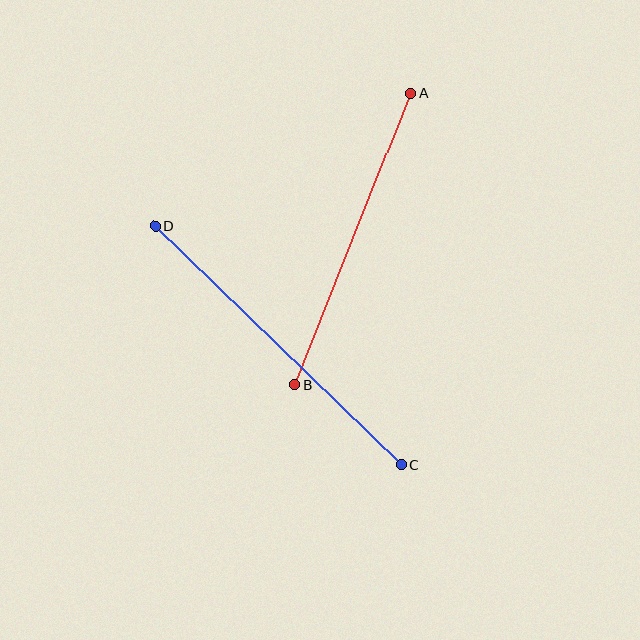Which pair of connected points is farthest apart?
Points C and D are farthest apart.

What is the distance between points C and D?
The distance is approximately 343 pixels.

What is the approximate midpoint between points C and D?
The midpoint is at approximately (278, 346) pixels.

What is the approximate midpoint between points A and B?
The midpoint is at approximately (352, 239) pixels.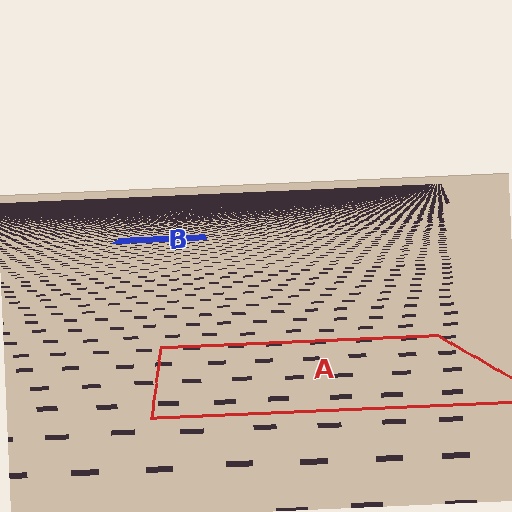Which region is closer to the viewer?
Region A is closer. The texture elements there are larger and more spread out.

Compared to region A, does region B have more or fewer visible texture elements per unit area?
Region B has more texture elements per unit area — they are packed more densely because it is farther away.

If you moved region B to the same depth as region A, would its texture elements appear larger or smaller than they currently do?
They would appear larger. At a closer depth, the same texture elements are projected at a bigger on-screen size.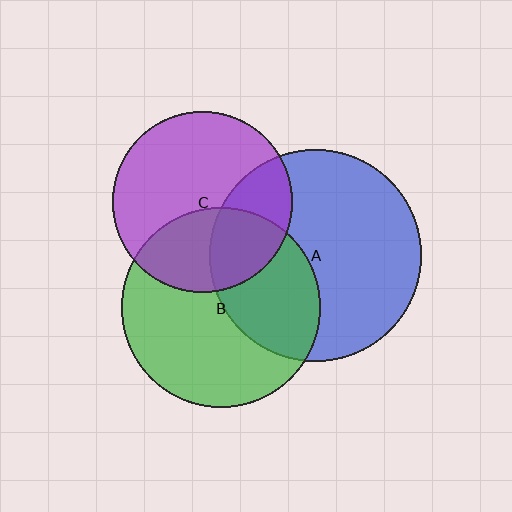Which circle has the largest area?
Circle A (blue).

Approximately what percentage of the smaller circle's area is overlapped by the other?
Approximately 40%.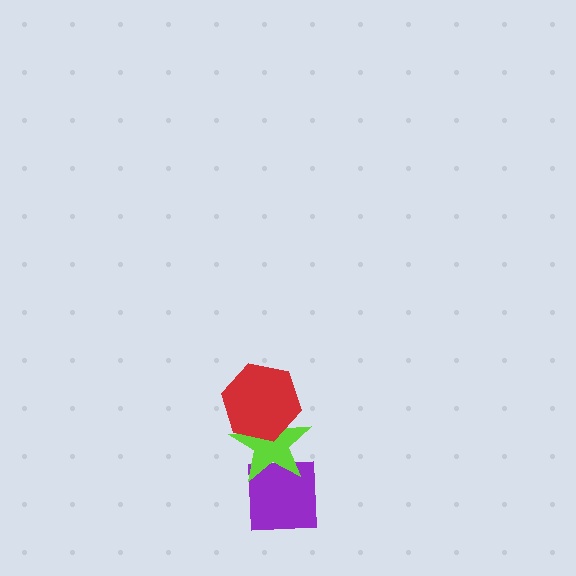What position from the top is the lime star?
The lime star is 2nd from the top.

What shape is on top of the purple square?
The lime star is on top of the purple square.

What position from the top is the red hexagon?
The red hexagon is 1st from the top.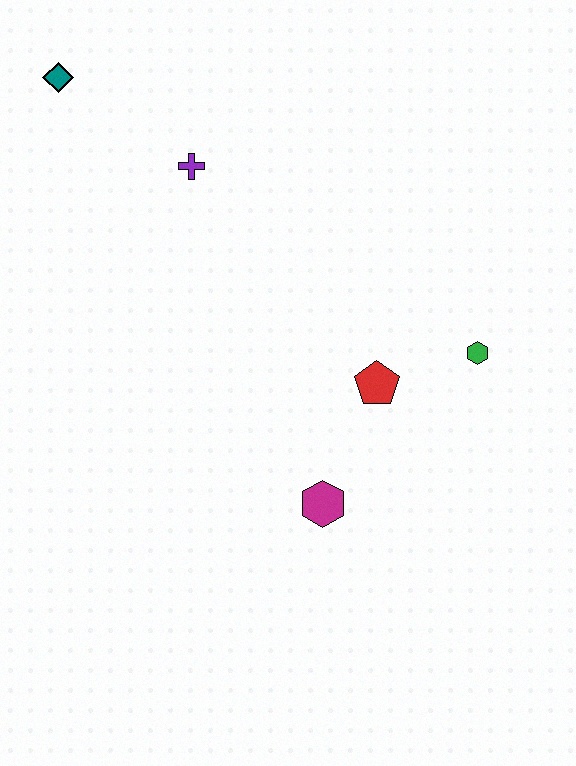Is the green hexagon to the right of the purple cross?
Yes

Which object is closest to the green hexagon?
The red pentagon is closest to the green hexagon.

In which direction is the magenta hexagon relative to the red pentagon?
The magenta hexagon is below the red pentagon.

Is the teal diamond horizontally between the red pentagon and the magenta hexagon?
No